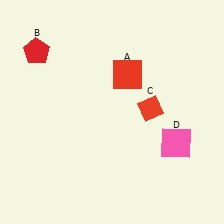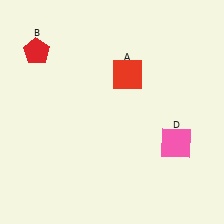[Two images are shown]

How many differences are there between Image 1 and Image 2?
There is 1 difference between the two images.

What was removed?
The red diamond (C) was removed in Image 2.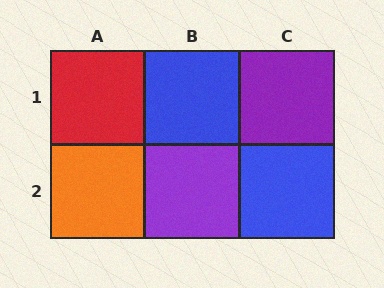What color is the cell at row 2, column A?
Orange.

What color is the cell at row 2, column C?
Blue.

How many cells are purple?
2 cells are purple.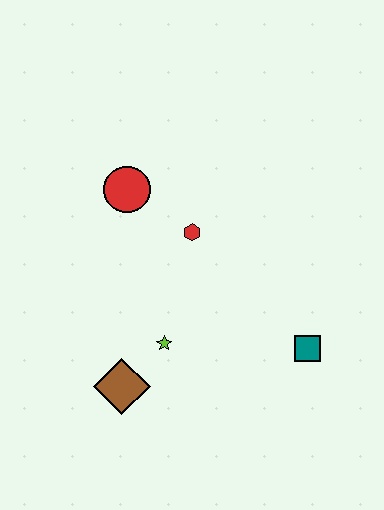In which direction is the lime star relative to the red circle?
The lime star is below the red circle.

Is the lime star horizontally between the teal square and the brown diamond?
Yes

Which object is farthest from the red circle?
The teal square is farthest from the red circle.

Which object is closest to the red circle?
The red hexagon is closest to the red circle.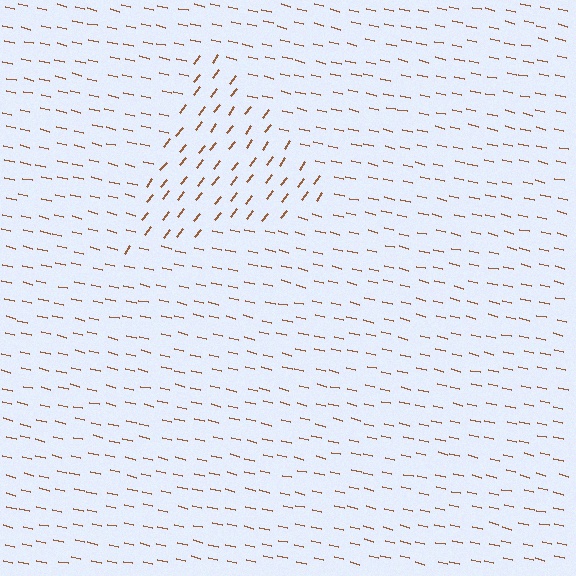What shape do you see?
I see a triangle.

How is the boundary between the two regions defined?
The boundary is defined purely by a change in line orientation (approximately 65 degrees difference). All lines are the same color and thickness.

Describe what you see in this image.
The image is filled with small brown line segments. A triangle region in the image has lines oriented differently from the surrounding lines, creating a visible texture boundary.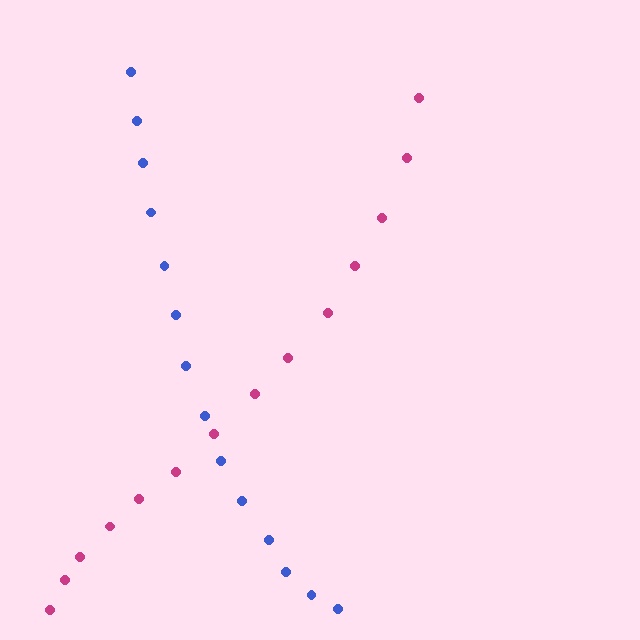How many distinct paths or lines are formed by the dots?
There are 2 distinct paths.